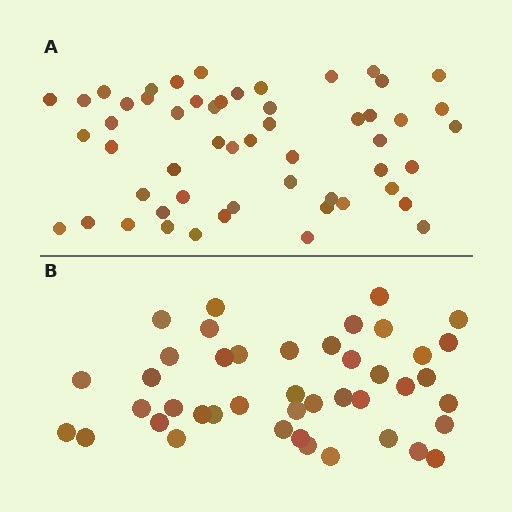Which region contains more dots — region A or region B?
Region A (the top region) has more dots.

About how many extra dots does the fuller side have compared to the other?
Region A has roughly 12 or so more dots than region B.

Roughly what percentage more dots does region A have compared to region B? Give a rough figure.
About 25% more.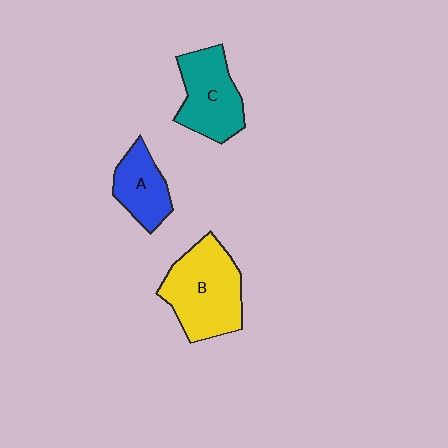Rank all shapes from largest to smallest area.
From largest to smallest: B (yellow), C (teal), A (blue).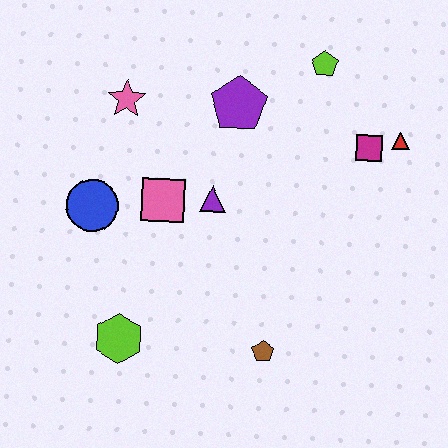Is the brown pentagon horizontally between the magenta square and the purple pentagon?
Yes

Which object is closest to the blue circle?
The pink square is closest to the blue circle.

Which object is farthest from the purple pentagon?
The lime hexagon is farthest from the purple pentagon.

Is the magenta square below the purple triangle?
No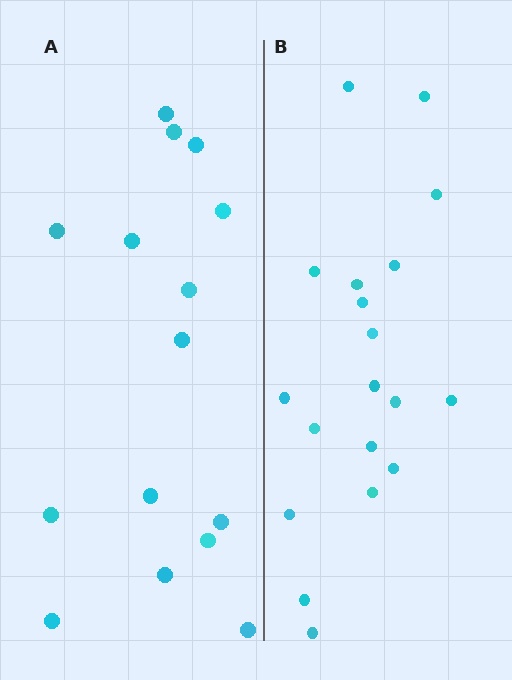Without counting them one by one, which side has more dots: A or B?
Region B (the right region) has more dots.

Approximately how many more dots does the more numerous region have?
Region B has about 4 more dots than region A.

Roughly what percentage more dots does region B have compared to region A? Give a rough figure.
About 25% more.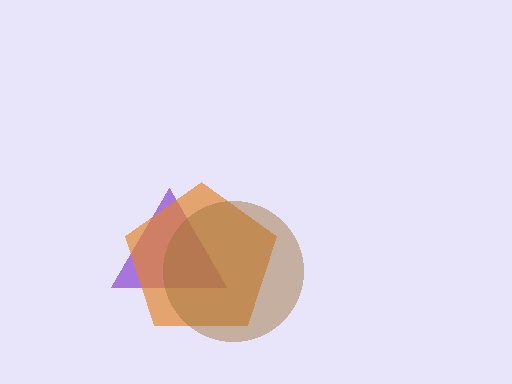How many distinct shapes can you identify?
There are 3 distinct shapes: a purple triangle, an orange pentagon, a brown circle.